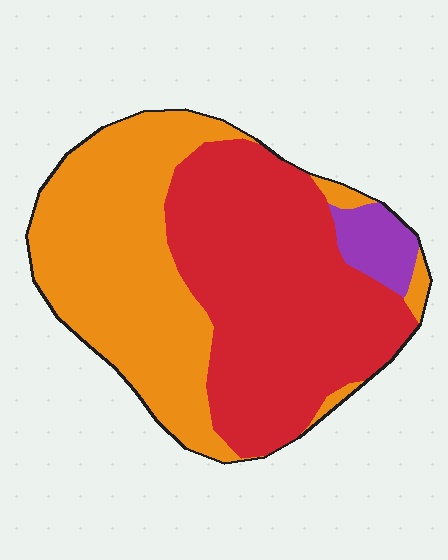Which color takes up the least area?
Purple, at roughly 5%.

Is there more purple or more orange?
Orange.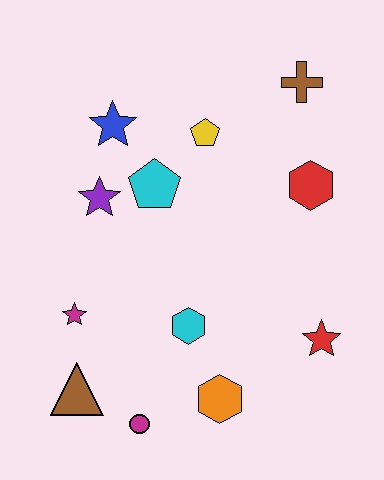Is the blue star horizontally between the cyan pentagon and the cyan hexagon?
No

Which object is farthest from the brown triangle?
The brown cross is farthest from the brown triangle.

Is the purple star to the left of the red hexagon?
Yes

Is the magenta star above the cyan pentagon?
No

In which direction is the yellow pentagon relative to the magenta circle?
The yellow pentagon is above the magenta circle.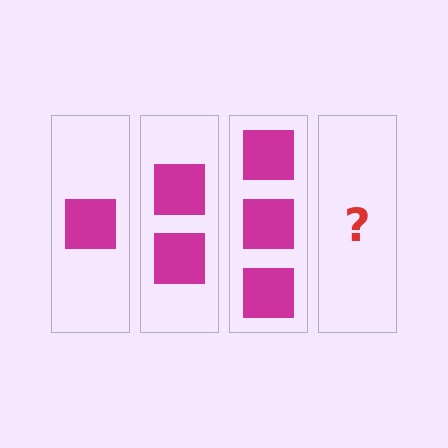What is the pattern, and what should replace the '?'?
The pattern is that each step adds one more square. The '?' should be 4 squares.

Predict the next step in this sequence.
The next step is 4 squares.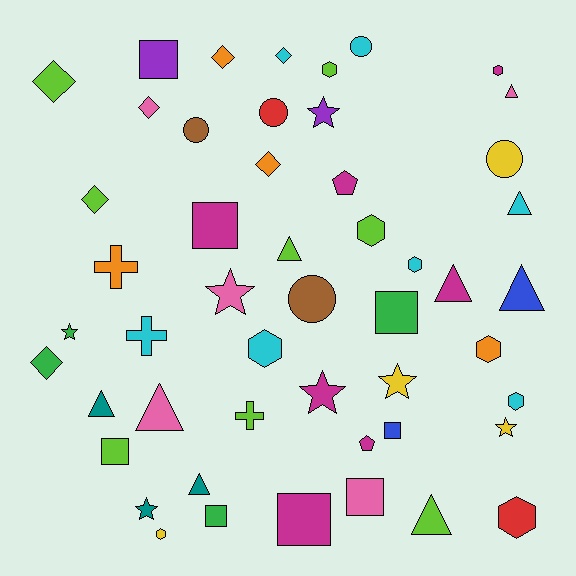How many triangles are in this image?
There are 9 triangles.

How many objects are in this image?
There are 50 objects.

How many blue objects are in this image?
There are 2 blue objects.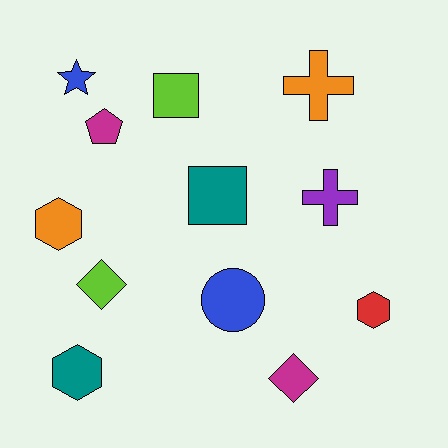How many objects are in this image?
There are 12 objects.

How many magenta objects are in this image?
There are 2 magenta objects.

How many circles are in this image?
There is 1 circle.